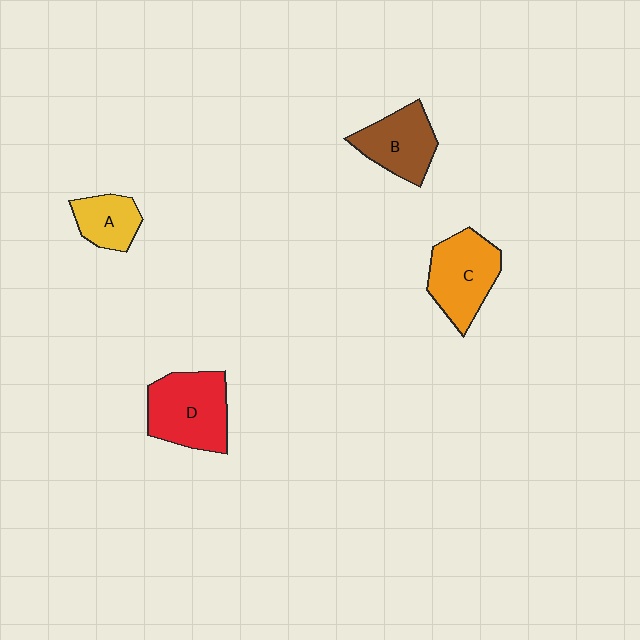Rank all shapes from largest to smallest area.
From largest to smallest: D (red), C (orange), B (brown), A (yellow).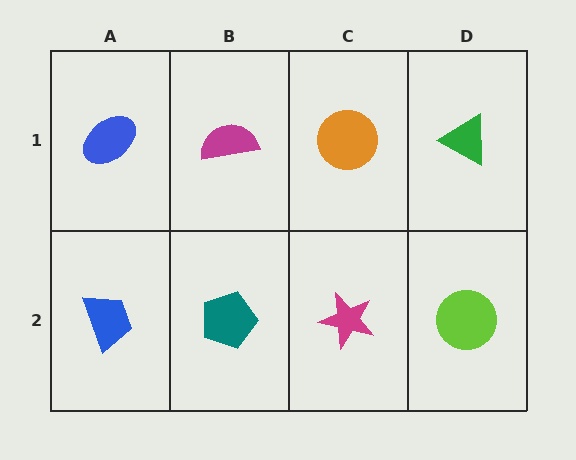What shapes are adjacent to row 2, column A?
A blue ellipse (row 1, column A), a teal pentagon (row 2, column B).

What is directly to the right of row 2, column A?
A teal pentagon.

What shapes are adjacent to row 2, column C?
An orange circle (row 1, column C), a teal pentagon (row 2, column B), a lime circle (row 2, column D).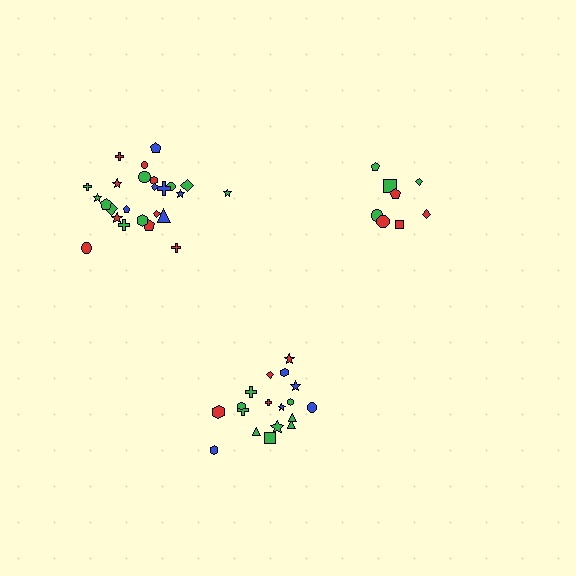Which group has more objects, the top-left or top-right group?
The top-left group.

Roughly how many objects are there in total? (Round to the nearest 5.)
Roughly 50 objects in total.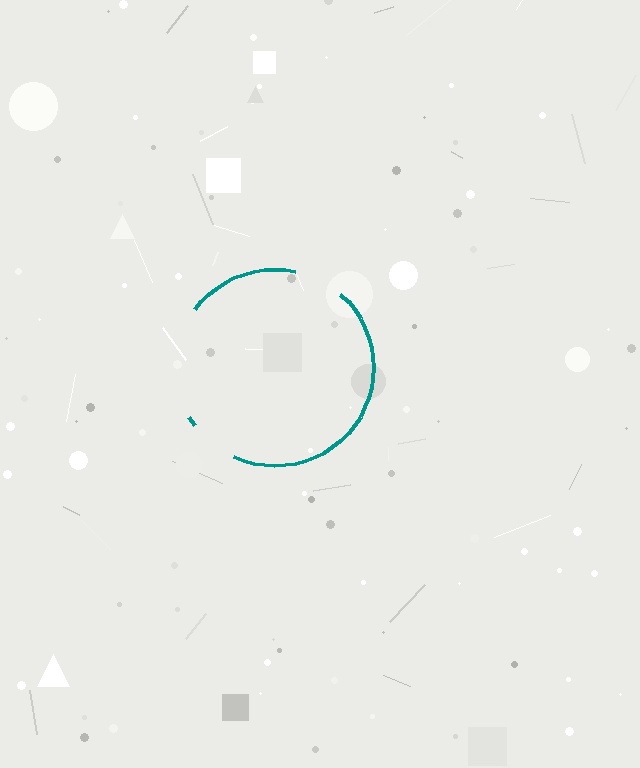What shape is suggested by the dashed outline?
The dashed outline suggests a circle.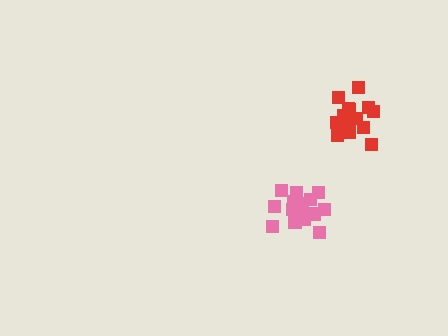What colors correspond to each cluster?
The clusters are colored: pink, red.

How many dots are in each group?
Group 1: 20 dots, Group 2: 16 dots (36 total).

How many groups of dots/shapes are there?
There are 2 groups.